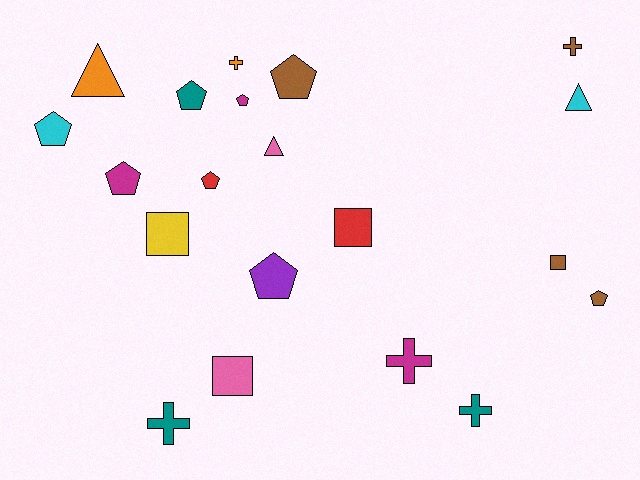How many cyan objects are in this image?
There are 2 cyan objects.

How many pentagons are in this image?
There are 8 pentagons.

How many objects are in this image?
There are 20 objects.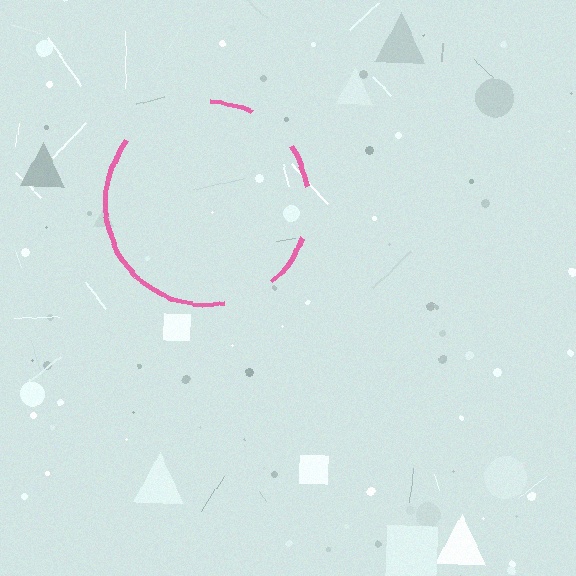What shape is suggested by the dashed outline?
The dashed outline suggests a circle.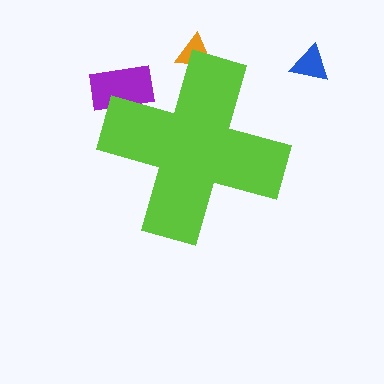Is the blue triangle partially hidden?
No, the blue triangle is fully visible.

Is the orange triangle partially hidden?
Yes, the orange triangle is partially hidden behind the lime cross.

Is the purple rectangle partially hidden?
Yes, the purple rectangle is partially hidden behind the lime cross.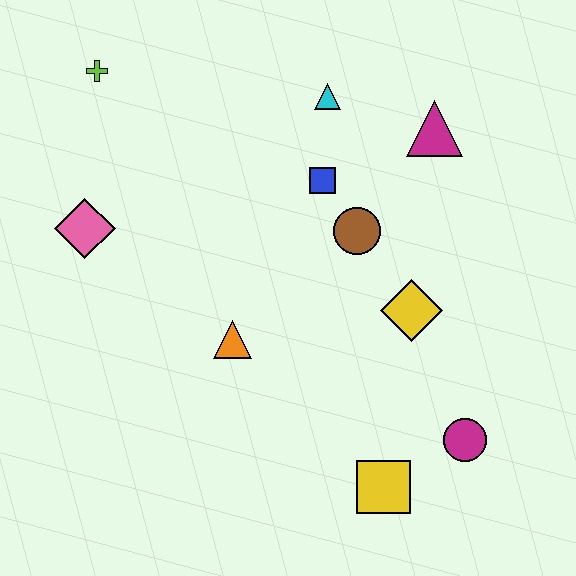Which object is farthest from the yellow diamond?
The lime cross is farthest from the yellow diamond.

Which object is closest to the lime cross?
The pink diamond is closest to the lime cross.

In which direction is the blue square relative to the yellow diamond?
The blue square is above the yellow diamond.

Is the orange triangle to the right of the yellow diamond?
No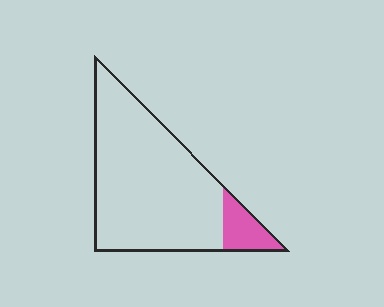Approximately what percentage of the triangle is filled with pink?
Approximately 10%.